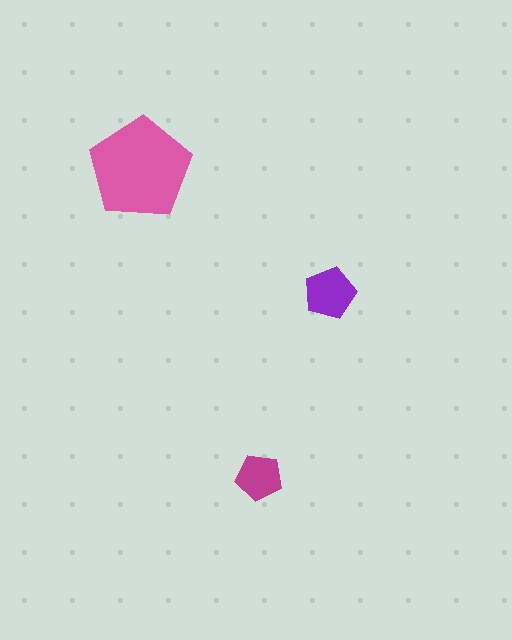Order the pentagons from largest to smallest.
the pink one, the purple one, the magenta one.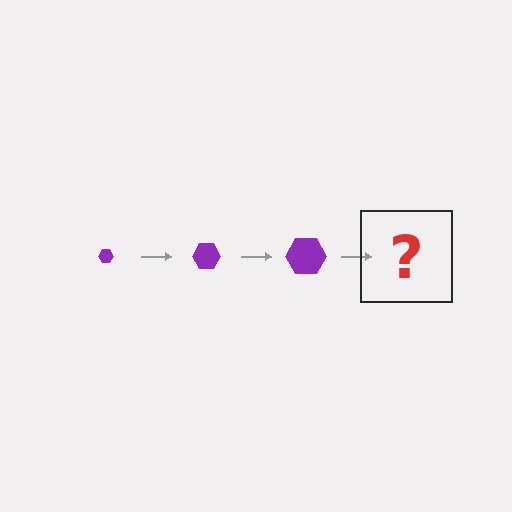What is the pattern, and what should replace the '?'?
The pattern is that the hexagon gets progressively larger each step. The '?' should be a purple hexagon, larger than the previous one.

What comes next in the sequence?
The next element should be a purple hexagon, larger than the previous one.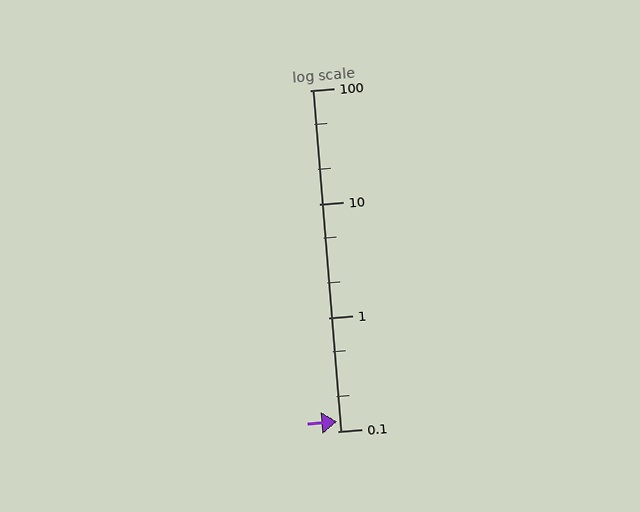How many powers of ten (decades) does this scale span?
The scale spans 3 decades, from 0.1 to 100.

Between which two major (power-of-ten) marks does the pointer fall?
The pointer is between 0.1 and 1.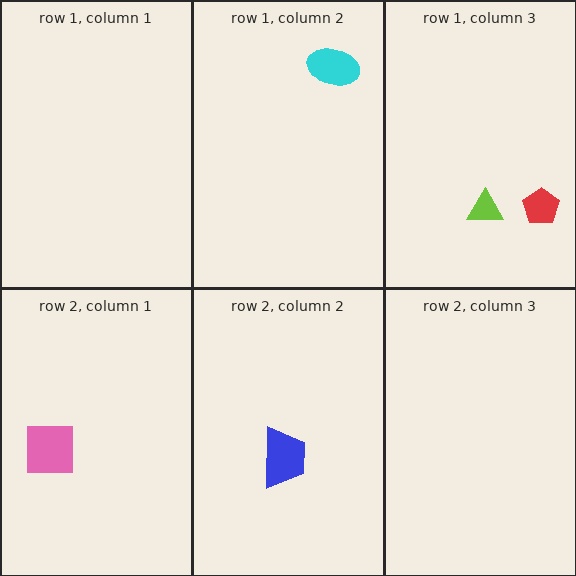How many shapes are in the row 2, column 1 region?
1.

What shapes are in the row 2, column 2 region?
The blue trapezoid.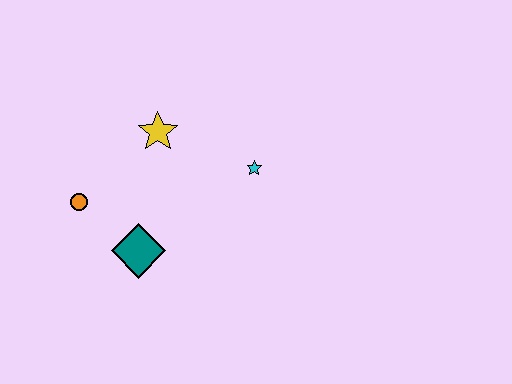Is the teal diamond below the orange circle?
Yes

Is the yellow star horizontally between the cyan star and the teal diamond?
Yes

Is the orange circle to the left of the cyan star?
Yes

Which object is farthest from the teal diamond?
The cyan star is farthest from the teal diamond.